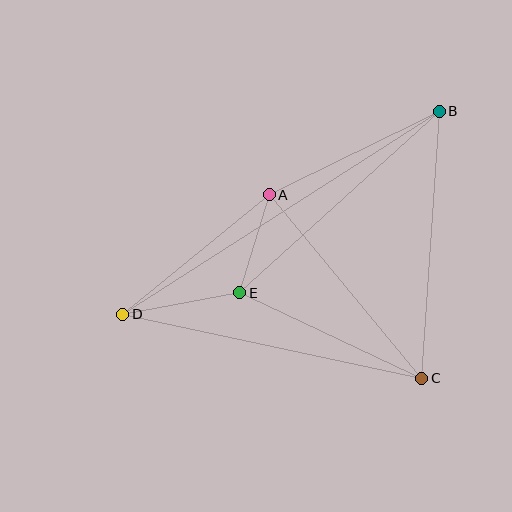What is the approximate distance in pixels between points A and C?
The distance between A and C is approximately 239 pixels.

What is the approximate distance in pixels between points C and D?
The distance between C and D is approximately 305 pixels.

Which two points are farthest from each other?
Points B and D are farthest from each other.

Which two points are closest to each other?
Points A and E are closest to each other.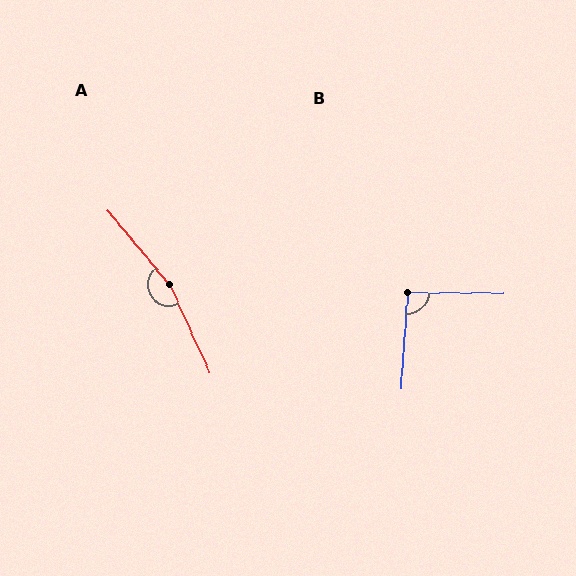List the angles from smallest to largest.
B (93°), A (165°).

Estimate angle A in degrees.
Approximately 165 degrees.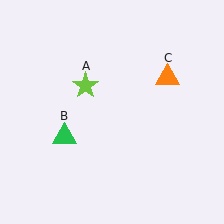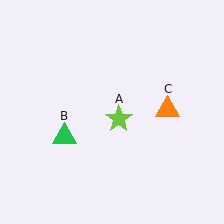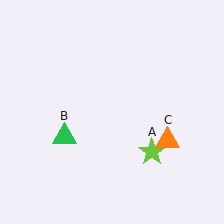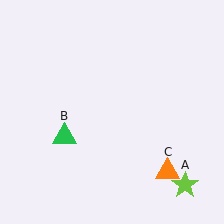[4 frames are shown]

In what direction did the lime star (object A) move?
The lime star (object A) moved down and to the right.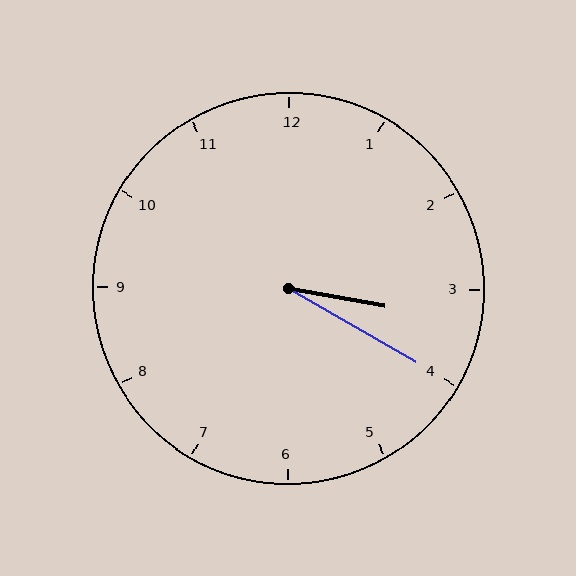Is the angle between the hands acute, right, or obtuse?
It is acute.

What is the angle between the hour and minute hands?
Approximately 20 degrees.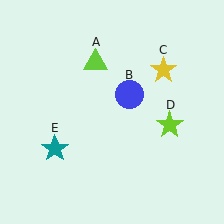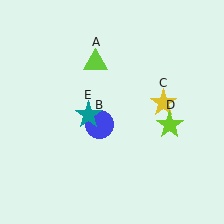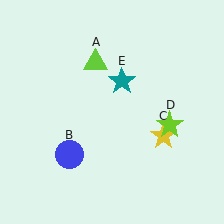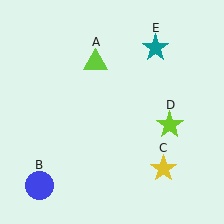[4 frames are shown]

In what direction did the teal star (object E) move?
The teal star (object E) moved up and to the right.